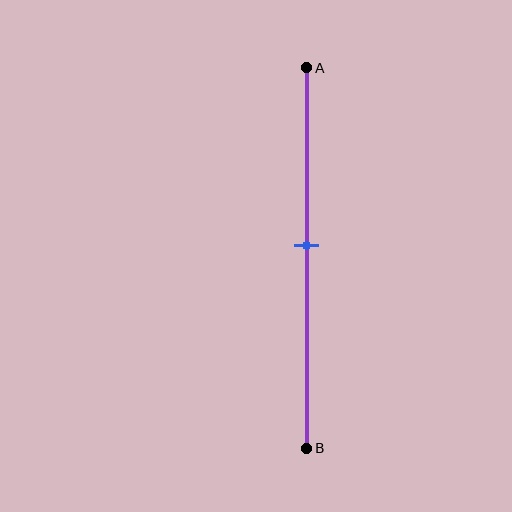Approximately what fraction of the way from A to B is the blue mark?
The blue mark is approximately 45% of the way from A to B.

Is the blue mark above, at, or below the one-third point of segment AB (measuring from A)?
The blue mark is below the one-third point of segment AB.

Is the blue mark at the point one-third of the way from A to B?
No, the mark is at about 45% from A, not at the 33% one-third point.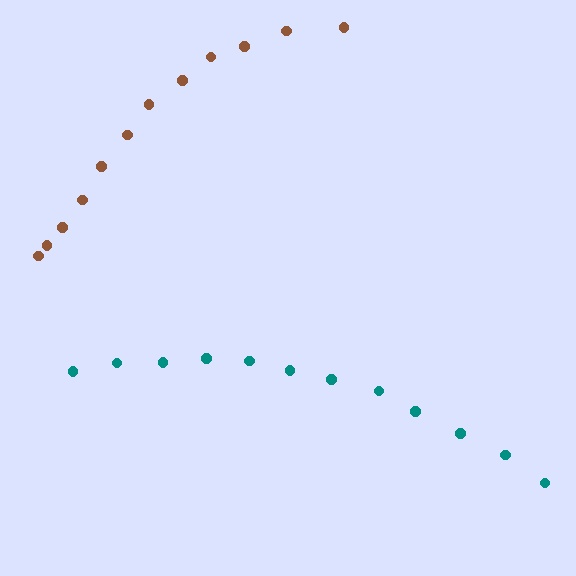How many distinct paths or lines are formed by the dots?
There are 2 distinct paths.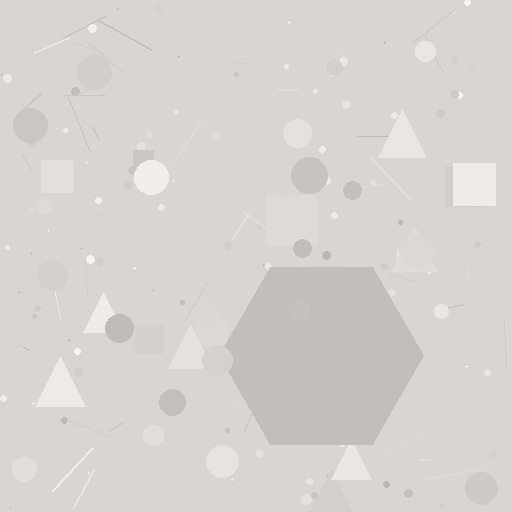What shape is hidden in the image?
A hexagon is hidden in the image.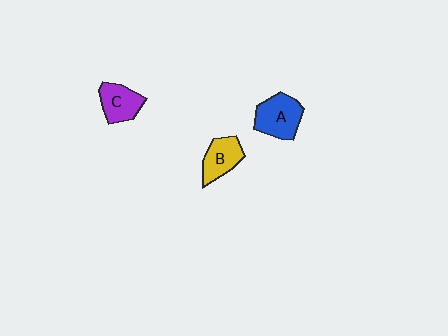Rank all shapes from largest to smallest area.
From largest to smallest: A (blue), B (yellow), C (purple).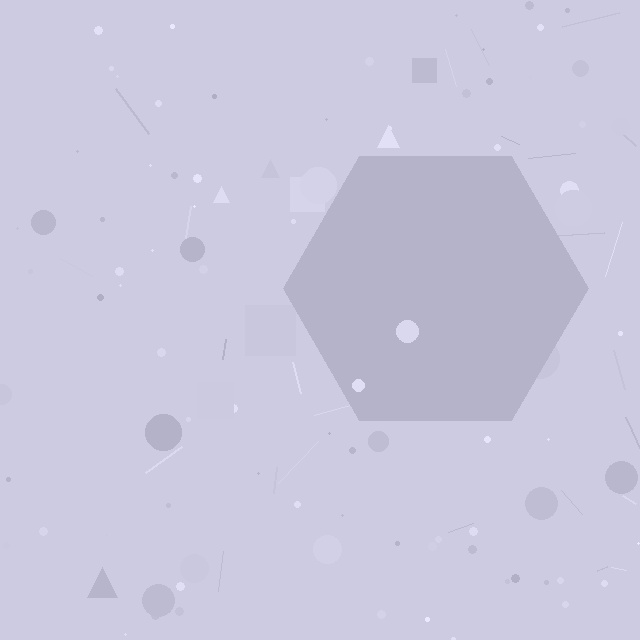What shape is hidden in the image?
A hexagon is hidden in the image.